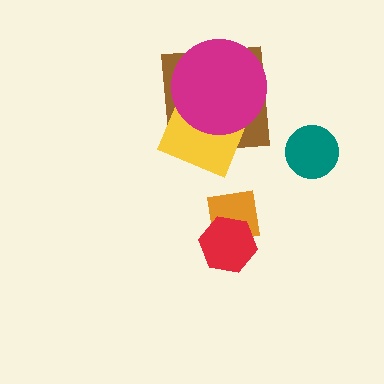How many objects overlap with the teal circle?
0 objects overlap with the teal circle.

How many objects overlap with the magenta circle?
2 objects overlap with the magenta circle.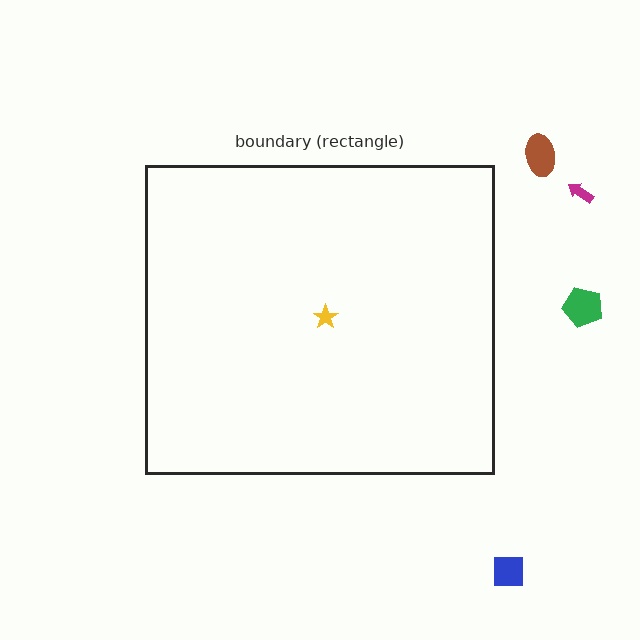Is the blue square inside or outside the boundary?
Outside.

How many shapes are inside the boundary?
1 inside, 4 outside.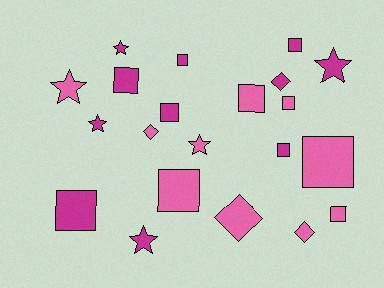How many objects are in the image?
There are 21 objects.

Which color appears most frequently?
Magenta, with 11 objects.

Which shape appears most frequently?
Square, with 11 objects.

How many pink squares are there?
There are 5 pink squares.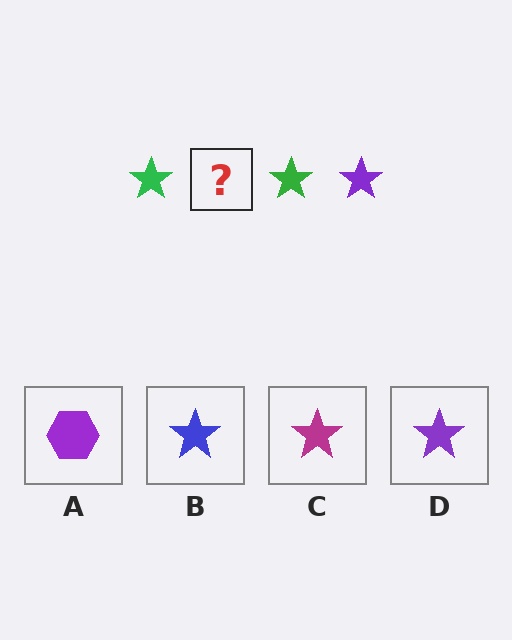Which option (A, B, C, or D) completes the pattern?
D.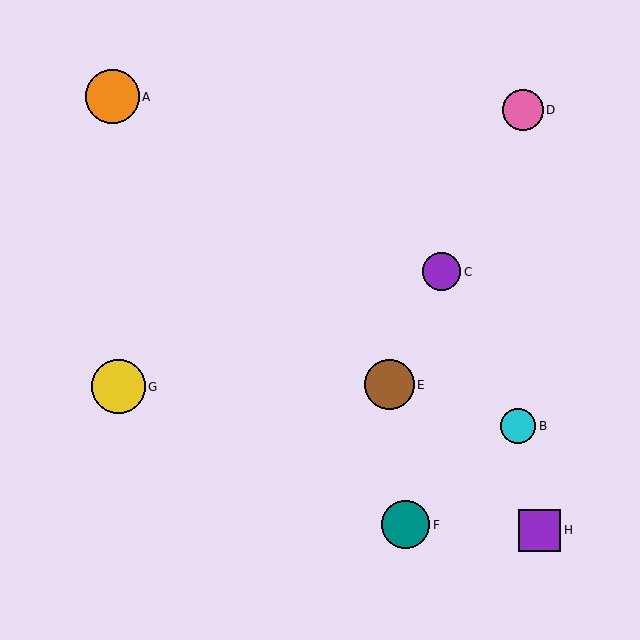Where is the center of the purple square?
The center of the purple square is at (540, 530).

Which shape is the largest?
The orange circle (labeled A) is the largest.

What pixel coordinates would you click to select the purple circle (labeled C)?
Click at (442, 272) to select the purple circle C.